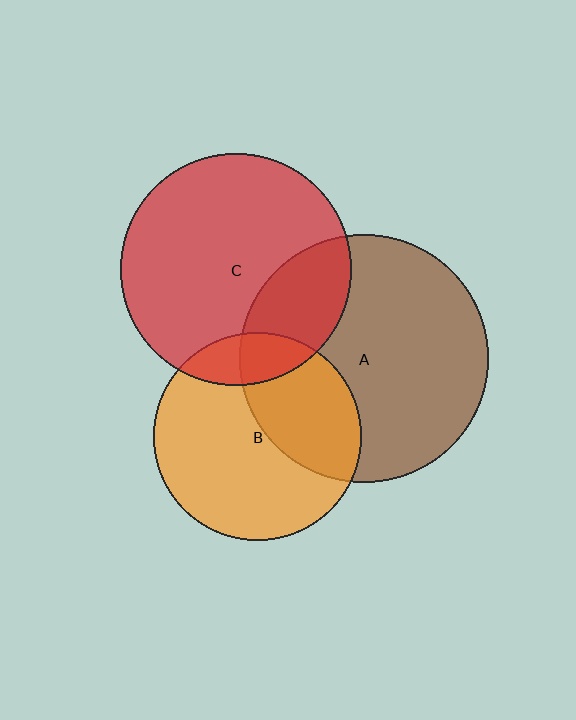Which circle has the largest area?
Circle A (brown).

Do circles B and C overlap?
Yes.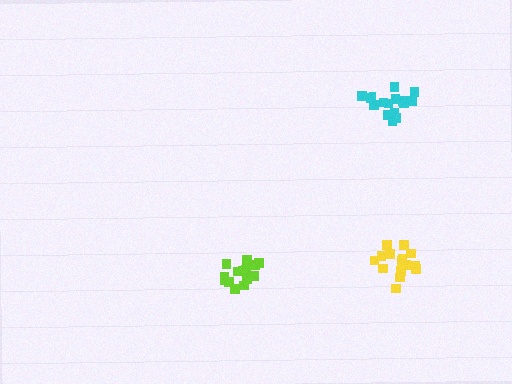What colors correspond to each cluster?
The clusters are colored: cyan, lime, yellow.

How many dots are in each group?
Group 1: 15 dots, Group 2: 14 dots, Group 3: 16 dots (45 total).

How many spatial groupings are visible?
There are 3 spatial groupings.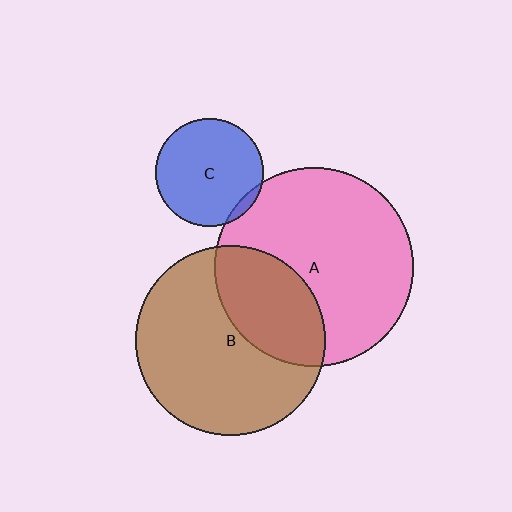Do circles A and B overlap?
Yes.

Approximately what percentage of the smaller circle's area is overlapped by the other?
Approximately 35%.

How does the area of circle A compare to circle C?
Approximately 3.4 times.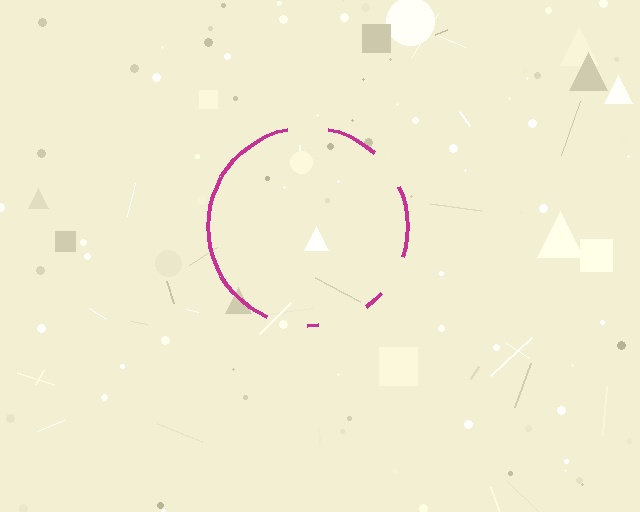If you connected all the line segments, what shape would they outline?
They would outline a circle.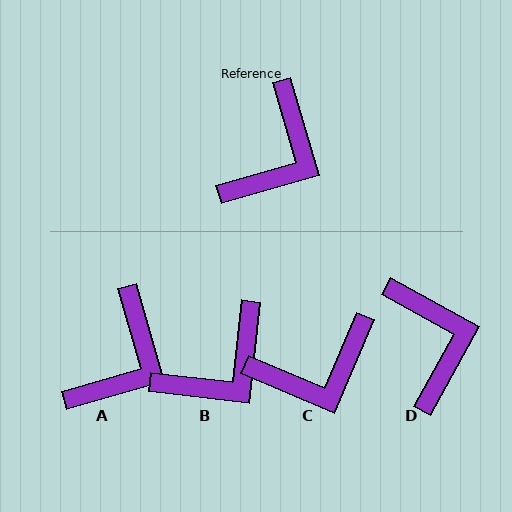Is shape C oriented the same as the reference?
No, it is off by about 39 degrees.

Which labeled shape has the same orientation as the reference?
A.